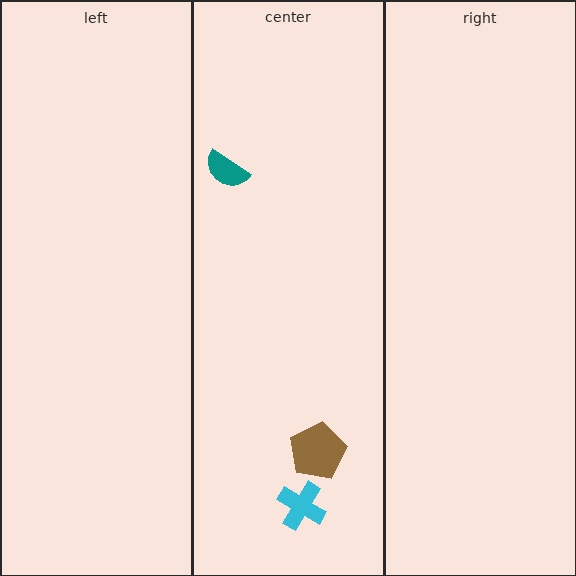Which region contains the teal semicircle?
The center region.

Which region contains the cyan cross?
The center region.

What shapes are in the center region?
The teal semicircle, the cyan cross, the brown pentagon.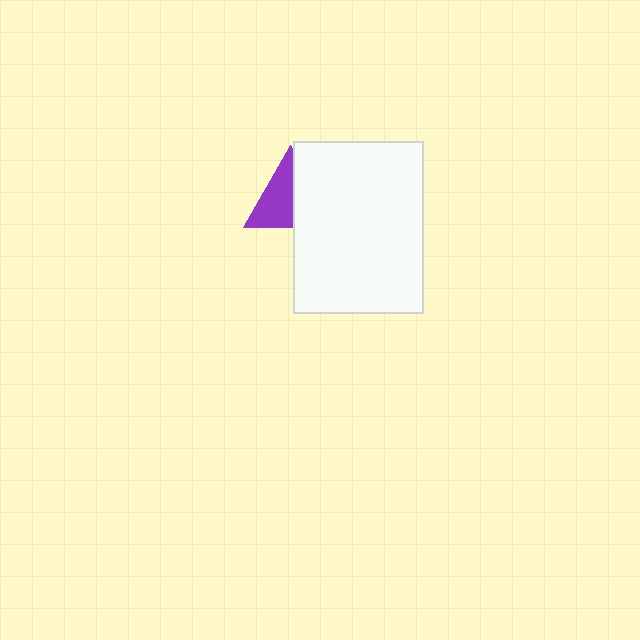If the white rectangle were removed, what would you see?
You would see the complete purple triangle.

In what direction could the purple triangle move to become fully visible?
The purple triangle could move left. That would shift it out from behind the white rectangle entirely.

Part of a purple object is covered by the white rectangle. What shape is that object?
It is a triangle.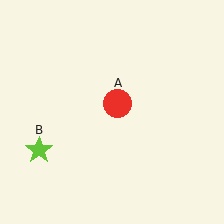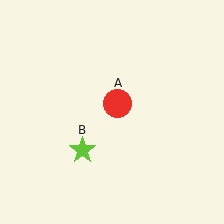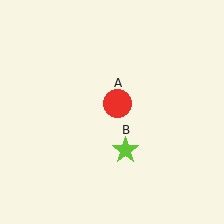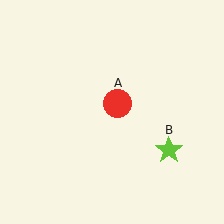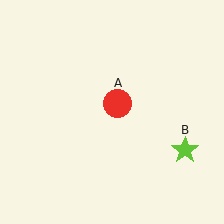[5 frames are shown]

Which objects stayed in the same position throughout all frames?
Red circle (object A) remained stationary.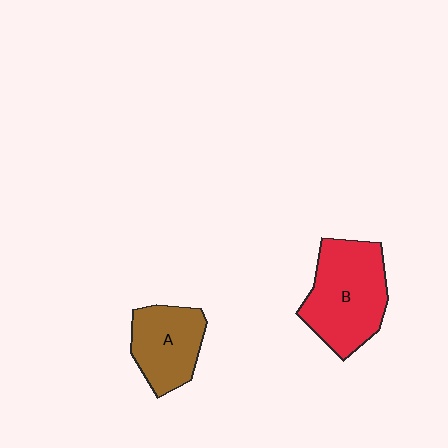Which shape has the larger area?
Shape B (red).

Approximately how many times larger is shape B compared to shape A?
Approximately 1.4 times.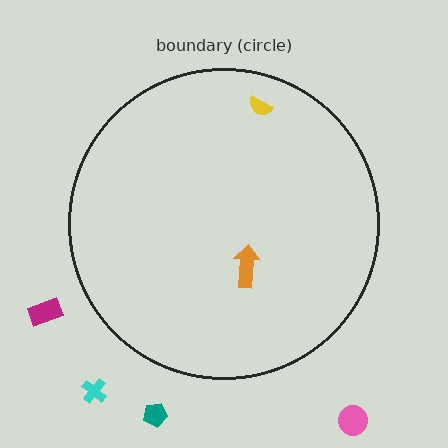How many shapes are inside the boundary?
2 inside, 4 outside.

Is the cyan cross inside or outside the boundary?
Outside.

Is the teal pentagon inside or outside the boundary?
Outside.